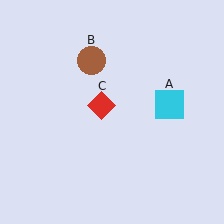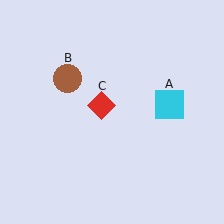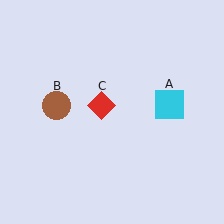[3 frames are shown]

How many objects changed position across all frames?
1 object changed position: brown circle (object B).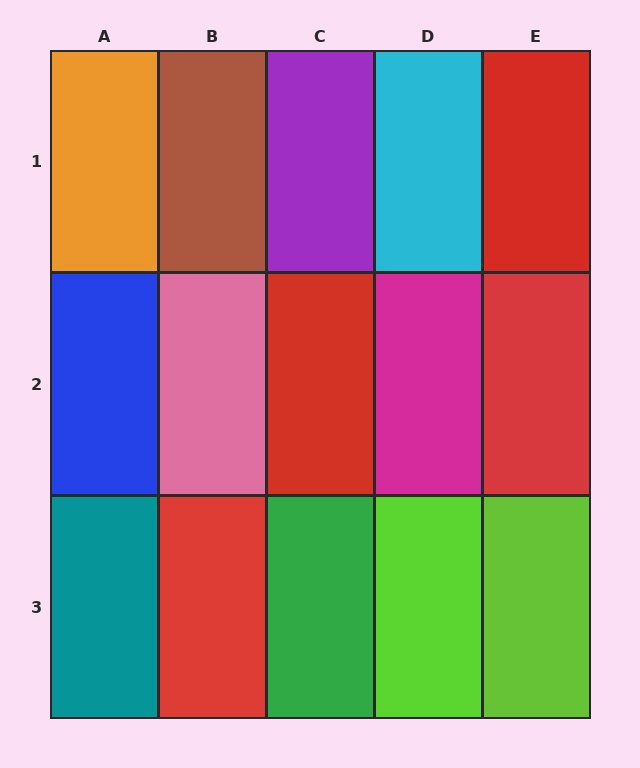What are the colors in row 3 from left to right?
Teal, red, green, lime, lime.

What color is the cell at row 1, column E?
Red.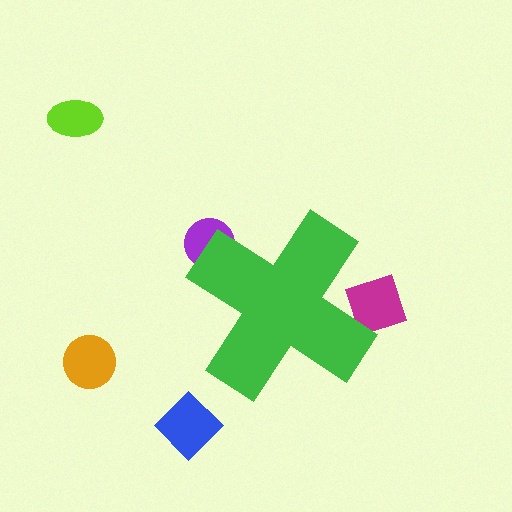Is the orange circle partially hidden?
No, the orange circle is fully visible.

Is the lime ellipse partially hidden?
No, the lime ellipse is fully visible.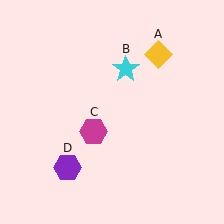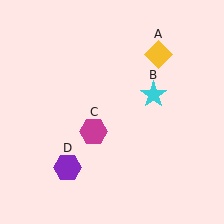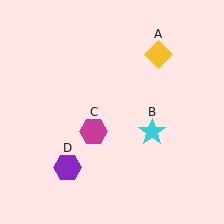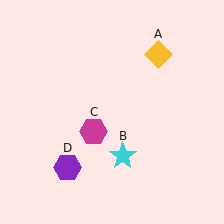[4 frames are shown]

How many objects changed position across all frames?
1 object changed position: cyan star (object B).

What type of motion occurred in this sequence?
The cyan star (object B) rotated clockwise around the center of the scene.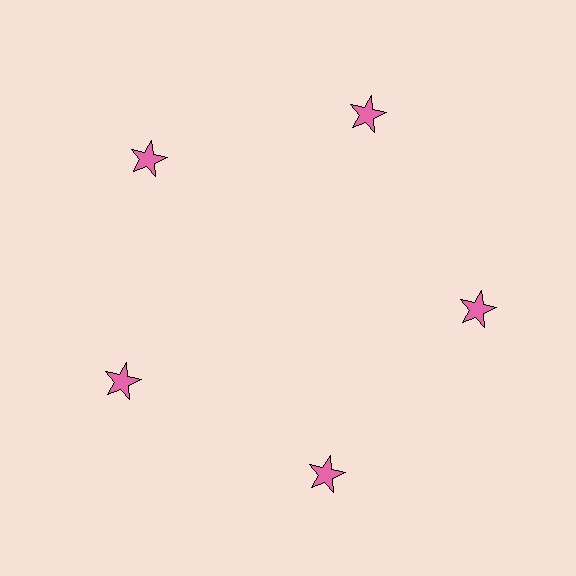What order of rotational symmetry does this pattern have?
This pattern has 5-fold rotational symmetry.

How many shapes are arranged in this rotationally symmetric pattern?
There are 5 shapes, arranged in 5 groups of 1.